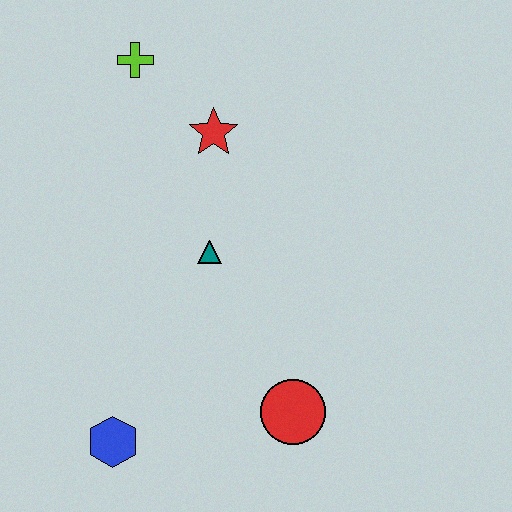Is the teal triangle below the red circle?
No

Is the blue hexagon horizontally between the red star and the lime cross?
No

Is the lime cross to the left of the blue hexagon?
No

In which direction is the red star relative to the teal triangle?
The red star is above the teal triangle.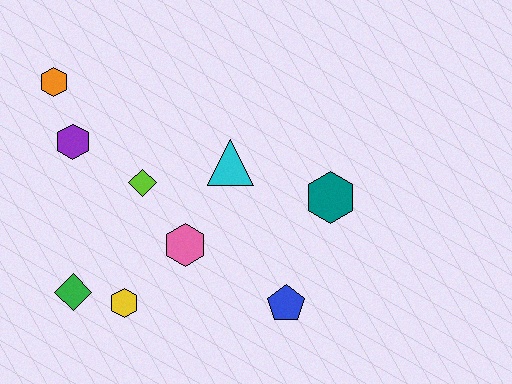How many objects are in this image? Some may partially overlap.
There are 9 objects.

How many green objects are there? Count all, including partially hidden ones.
There is 1 green object.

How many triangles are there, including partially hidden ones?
There is 1 triangle.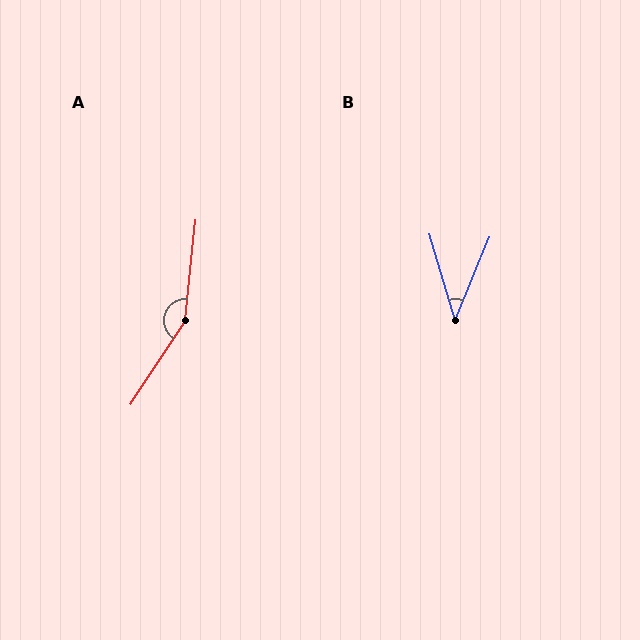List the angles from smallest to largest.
B (39°), A (153°).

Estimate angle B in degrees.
Approximately 39 degrees.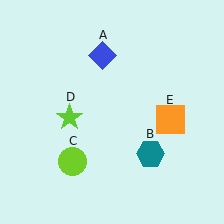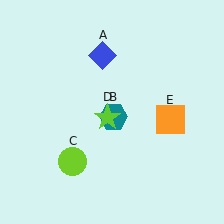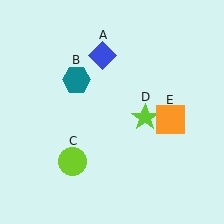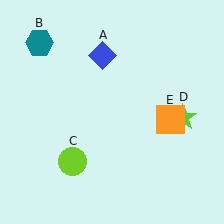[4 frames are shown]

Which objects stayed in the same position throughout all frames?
Blue diamond (object A) and lime circle (object C) and orange square (object E) remained stationary.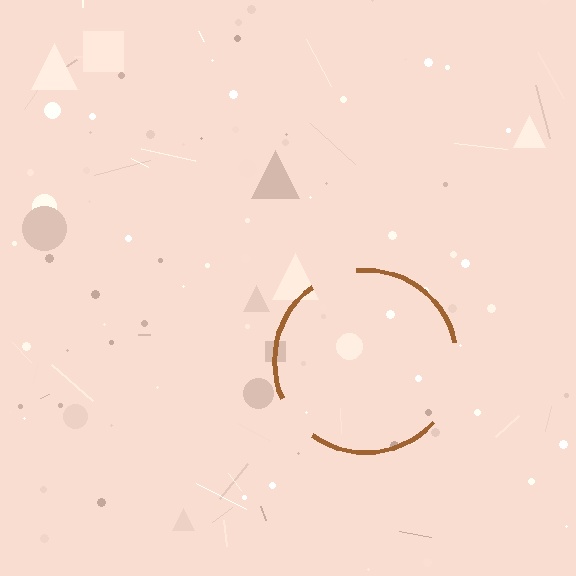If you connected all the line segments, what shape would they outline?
They would outline a circle.